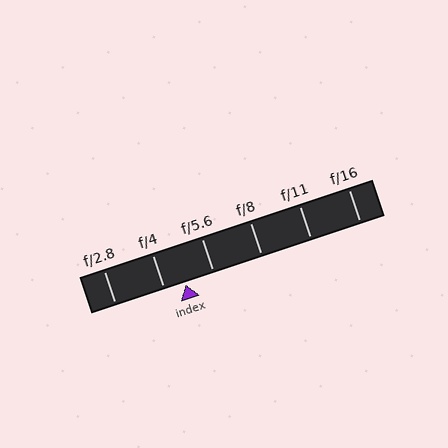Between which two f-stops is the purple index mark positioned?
The index mark is between f/4 and f/5.6.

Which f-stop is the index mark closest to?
The index mark is closest to f/4.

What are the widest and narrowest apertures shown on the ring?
The widest aperture shown is f/2.8 and the narrowest is f/16.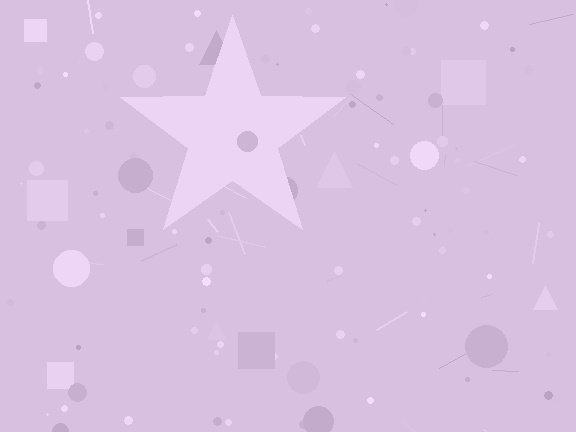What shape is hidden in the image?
A star is hidden in the image.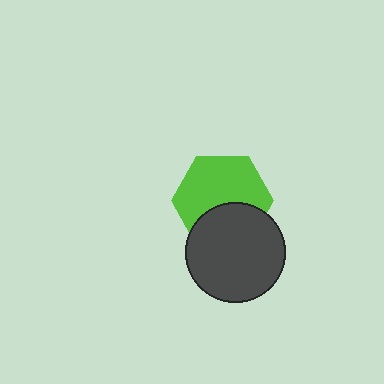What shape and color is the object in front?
The object in front is a dark gray circle.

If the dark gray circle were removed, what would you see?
You would see the complete lime hexagon.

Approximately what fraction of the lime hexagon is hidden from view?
Roughly 36% of the lime hexagon is hidden behind the dark gray circle.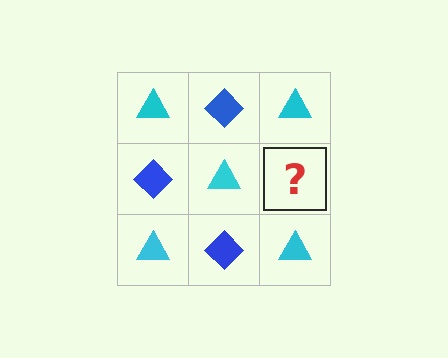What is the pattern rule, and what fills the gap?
The rule is that it alternates cyan triangle and blue diamond in a checkerboard pattern. The gap should be filled with a blue diamond.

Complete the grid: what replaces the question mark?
The question mark should be replaced with a blue diamond.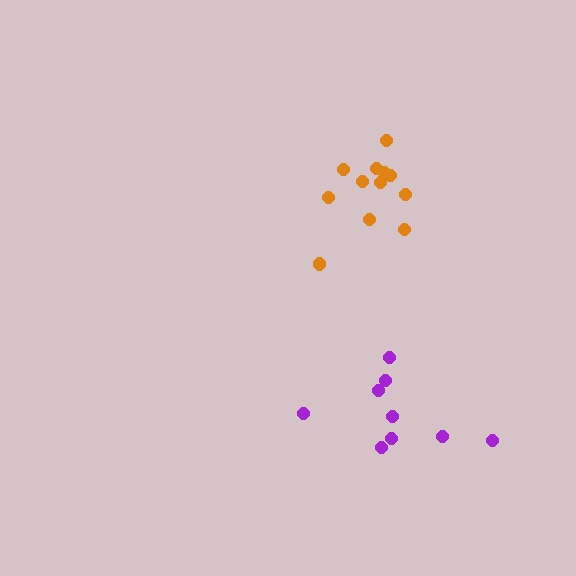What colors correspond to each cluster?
The clusters are colored: purple, orange.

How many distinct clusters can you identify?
There are 2 distinct clusters.